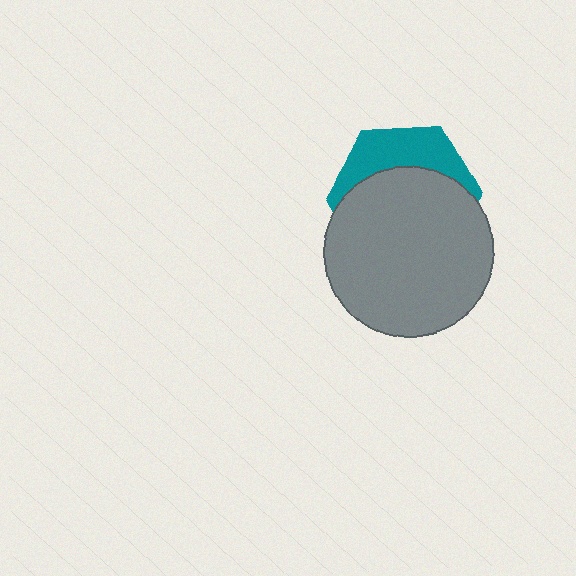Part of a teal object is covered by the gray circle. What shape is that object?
It is a hexagon.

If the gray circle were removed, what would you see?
You would see the complete teal hexagon.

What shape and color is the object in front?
The object in front is a gray circle.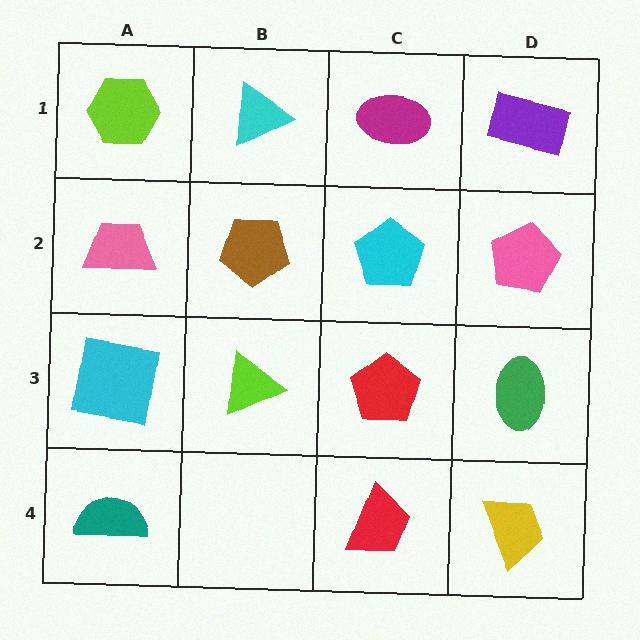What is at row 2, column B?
A brown pentagon.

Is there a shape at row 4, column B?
No, that cell is empty.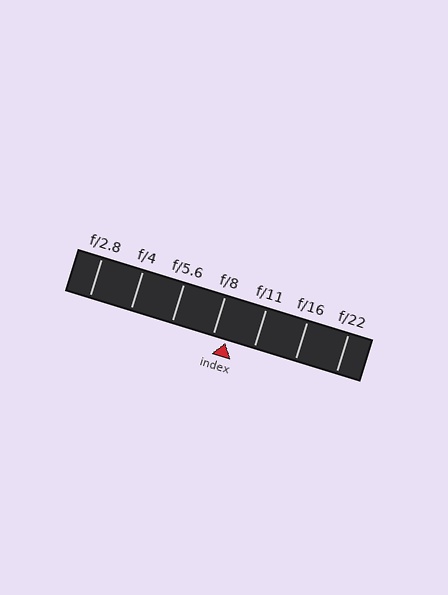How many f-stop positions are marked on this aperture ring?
There are 7 f-stop positions marked.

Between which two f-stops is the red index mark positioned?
The index mark is between f/8 and f/11.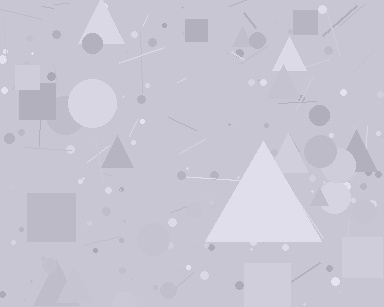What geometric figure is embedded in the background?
A triangle is embedded in the background.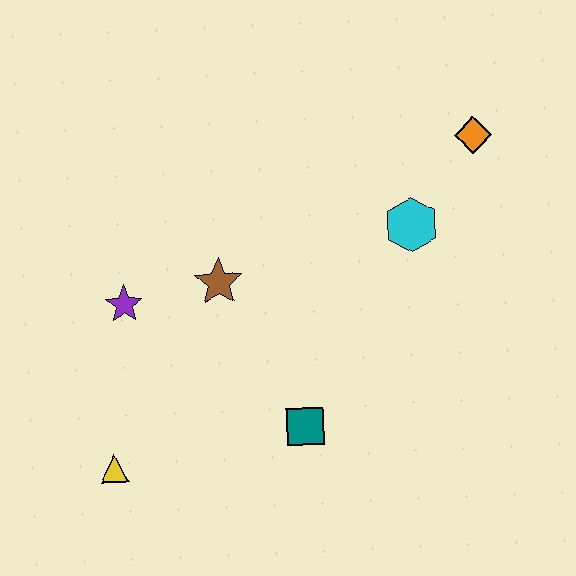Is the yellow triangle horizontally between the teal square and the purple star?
No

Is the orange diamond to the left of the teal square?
No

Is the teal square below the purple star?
Yes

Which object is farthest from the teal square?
The orange diamond is farthest from the teal square.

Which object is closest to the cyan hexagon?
The orange diamond is closest to the cyan hexagon.